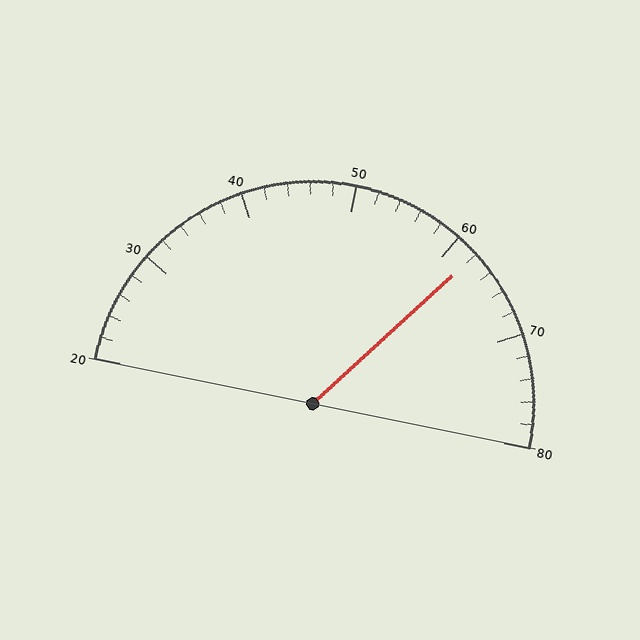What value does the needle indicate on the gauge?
The needle indicates approximately 62.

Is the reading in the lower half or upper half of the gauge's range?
The reading is in the upper half of the range (20 to 80).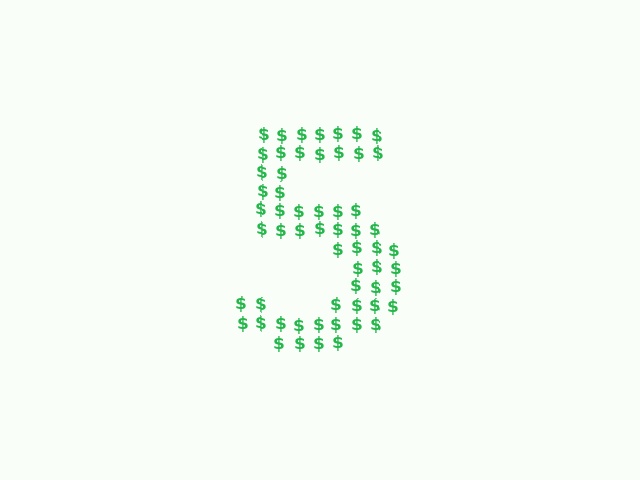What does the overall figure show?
The overall figure shows the digit 5.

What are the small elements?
The small elements are dollar signs.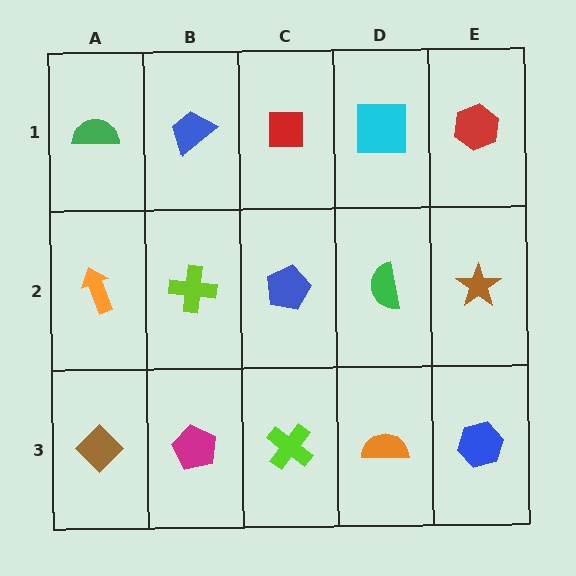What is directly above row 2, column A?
A green semicircle.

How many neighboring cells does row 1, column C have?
3.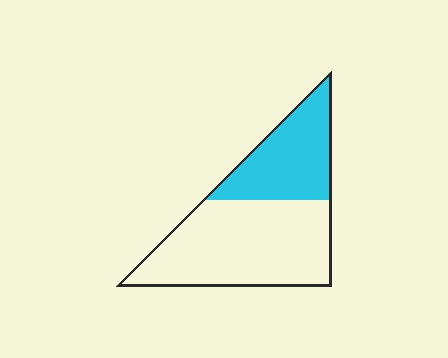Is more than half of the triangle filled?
No.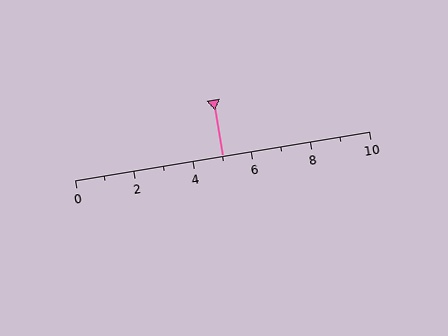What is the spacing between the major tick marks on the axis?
The major ticks are spaced 2 apart.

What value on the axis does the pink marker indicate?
The marker indicates approximately 5.